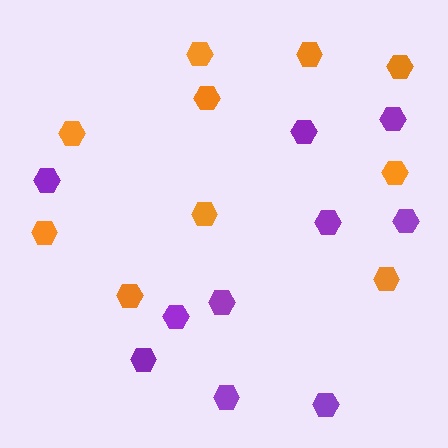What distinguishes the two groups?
There are 2 groups: one group of purple hexagons (10) and one group of orange hexagons (10).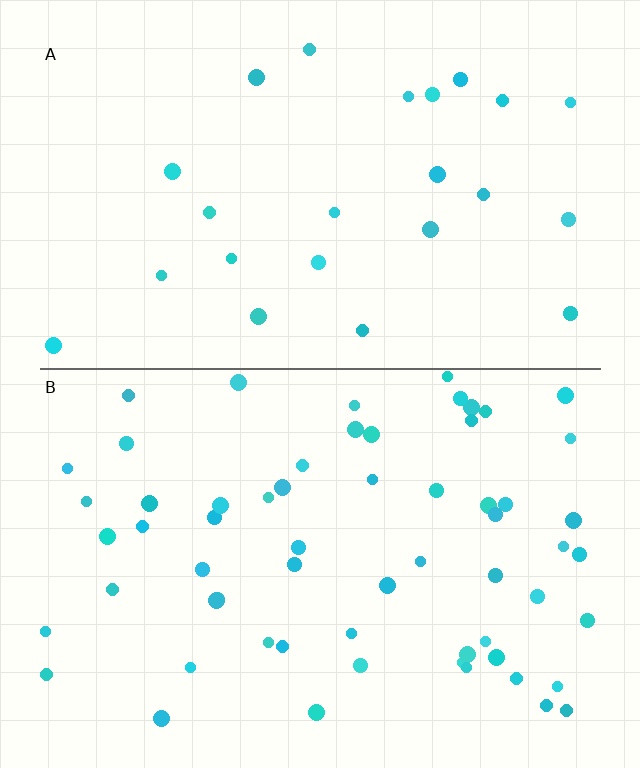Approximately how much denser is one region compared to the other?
Approximately 2.6× — region B over region A.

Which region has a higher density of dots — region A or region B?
B (the bottom).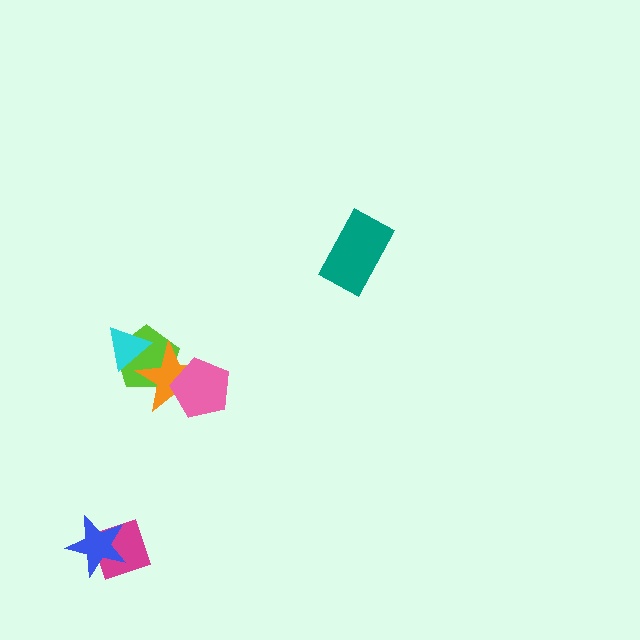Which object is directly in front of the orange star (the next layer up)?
The cyan triangle is directly in front of the orange star.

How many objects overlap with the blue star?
1 object overlaps with the blue star.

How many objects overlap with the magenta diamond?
1 object overlaps with the magenta diamond.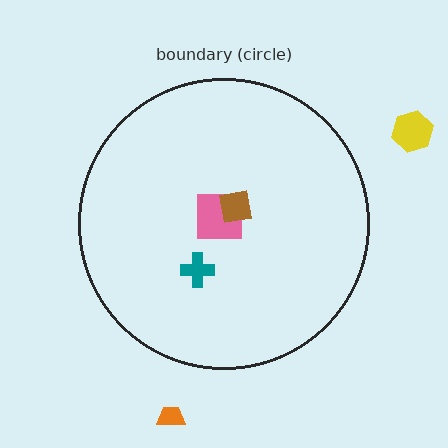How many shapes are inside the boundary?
3 inside, 2 outside.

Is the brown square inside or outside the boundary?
Inside.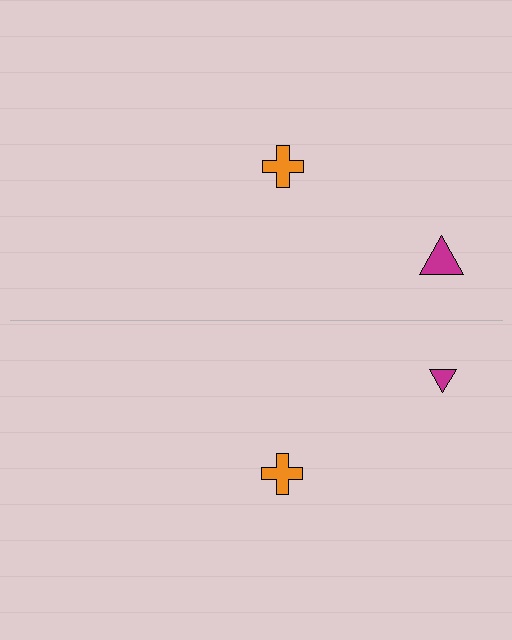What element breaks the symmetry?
The magenta triangle on the bottom side has a different size than its mirror counterpart.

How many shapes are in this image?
There are 4 shapes in this image.